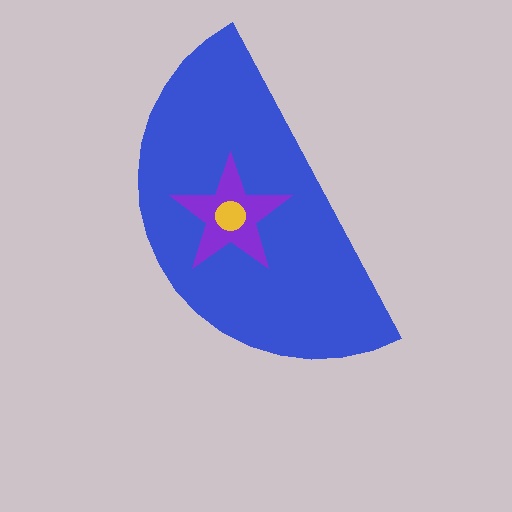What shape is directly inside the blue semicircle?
The purple star.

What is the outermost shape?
The blue semicircle.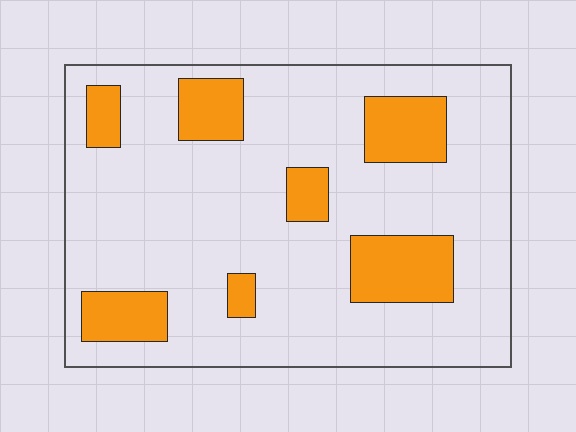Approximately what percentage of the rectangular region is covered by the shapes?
Approximately 20%.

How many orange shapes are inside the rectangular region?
7.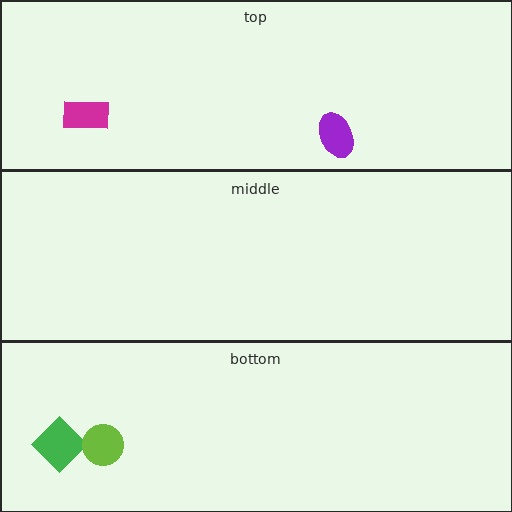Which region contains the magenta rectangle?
The top region.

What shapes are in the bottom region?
The green diamond, the lime circle.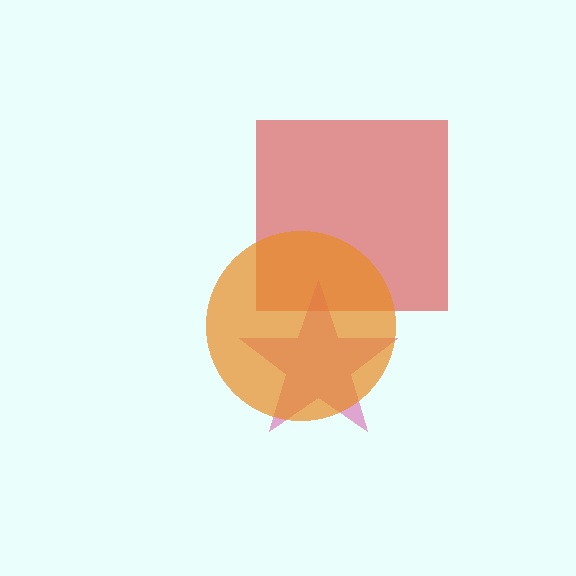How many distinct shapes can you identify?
There are 3 distinct shapes: a red square, a magenta star, an orange circle.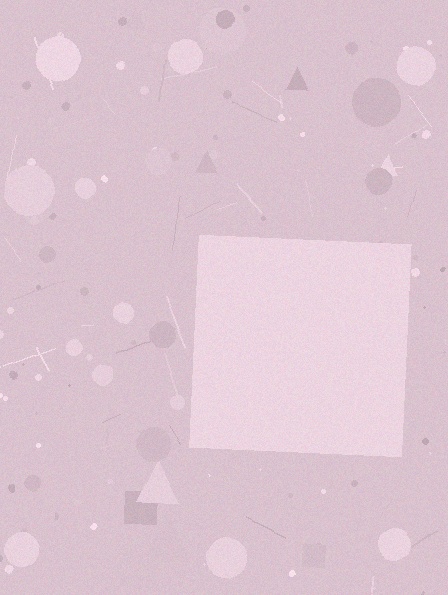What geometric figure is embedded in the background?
A square is embedded in the background.